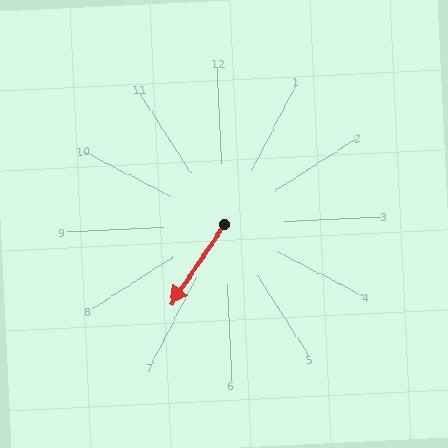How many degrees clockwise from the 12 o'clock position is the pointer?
Approximately 216 degrees.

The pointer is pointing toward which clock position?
Roughly 7 o'clock.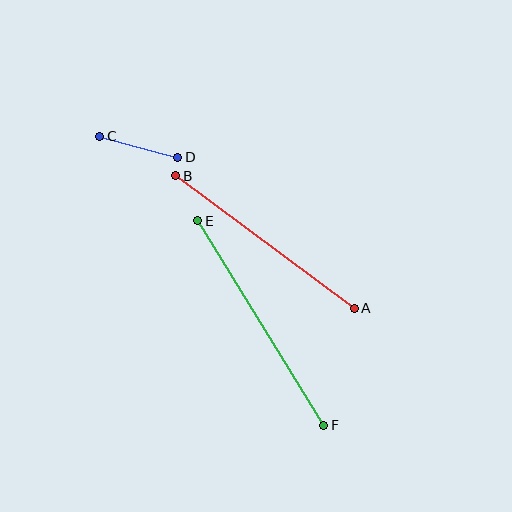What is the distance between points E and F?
The distance is approximately 240 pixels.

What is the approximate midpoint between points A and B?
The midpoint is at approximately (265, 242) pixels.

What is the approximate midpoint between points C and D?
The midpoint is at approximately (139, 147) pixels.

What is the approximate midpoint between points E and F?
The midpoint is at approximately (261, 323) pixels.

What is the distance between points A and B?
The distance is approximately 222 pixels.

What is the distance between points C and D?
The distance is approximately 81 pixels.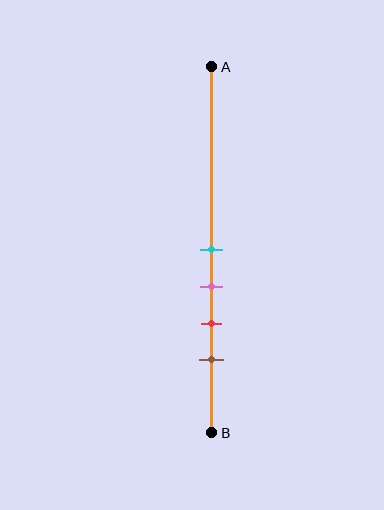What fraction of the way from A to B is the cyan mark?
The cyan mark is approximately 50% (0.5) of the way from A to B.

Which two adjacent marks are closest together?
The cyan and pink marks are the closest adjacent pair.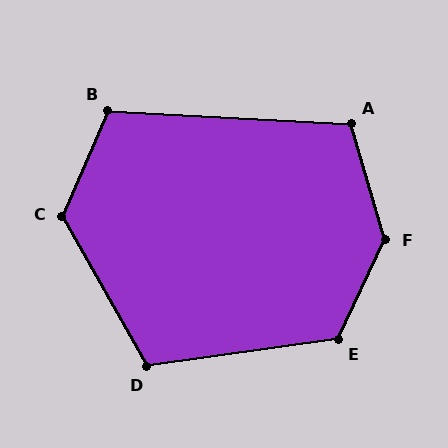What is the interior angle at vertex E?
Approximately 123 degrees (obtuse).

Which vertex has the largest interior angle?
F, at approximately 138 degrees.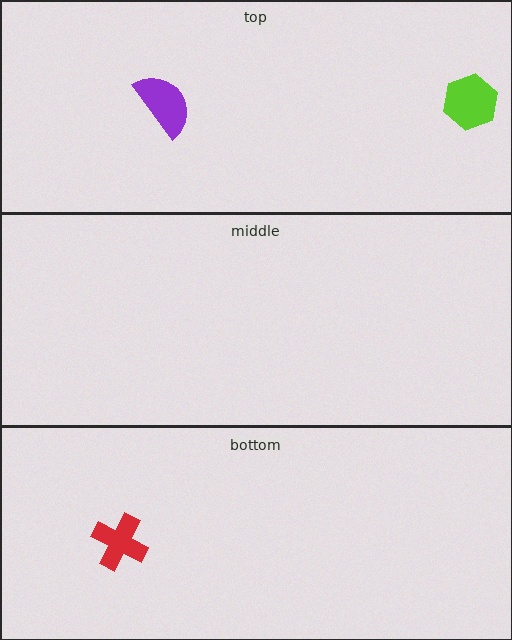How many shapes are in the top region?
2.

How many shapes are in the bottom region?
1.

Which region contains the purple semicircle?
The top region.